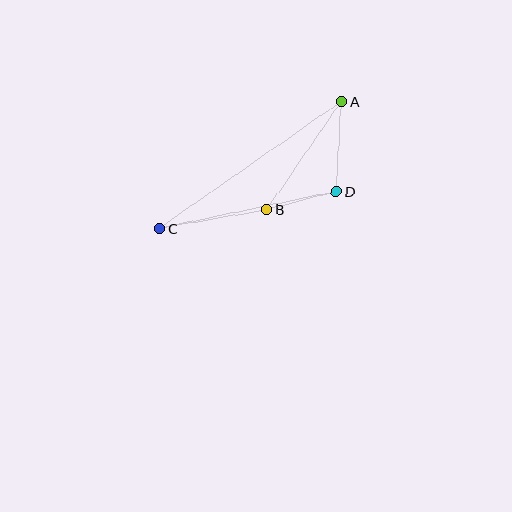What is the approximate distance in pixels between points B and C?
The distance between B and C is approximately 109 pixels.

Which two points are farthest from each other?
Points A and C are farthest from each other.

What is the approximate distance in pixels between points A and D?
The distance between A and D is approximately 90 pixels.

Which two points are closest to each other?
Points B and D are closest to each other.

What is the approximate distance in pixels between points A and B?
The distance between A and B is approximately 131 pixels.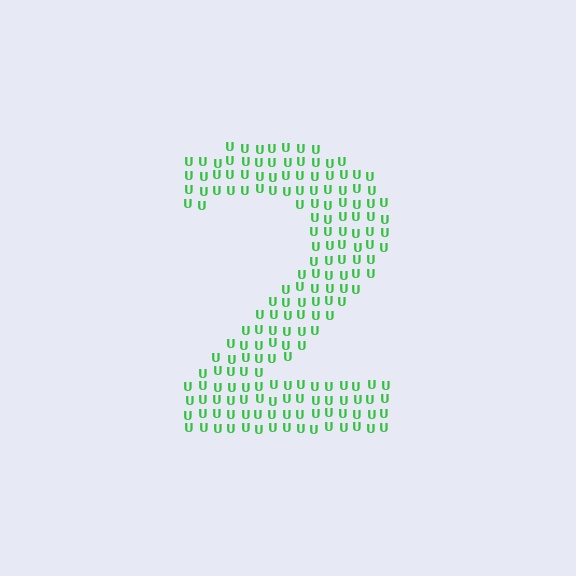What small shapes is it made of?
It is made of small letter U's.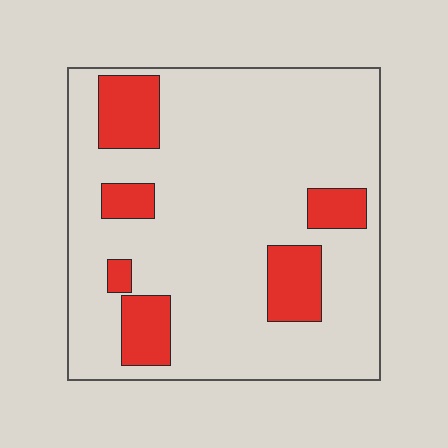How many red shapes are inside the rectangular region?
6.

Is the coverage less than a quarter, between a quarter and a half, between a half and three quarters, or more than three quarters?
Less than a quarter.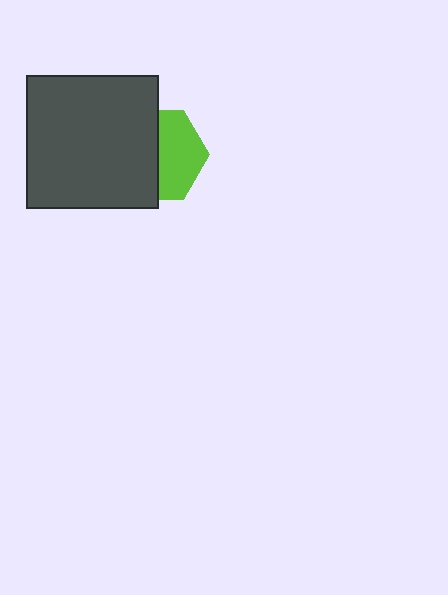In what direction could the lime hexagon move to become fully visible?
The lime hexagon could move right. That would shift it out from behind the dark gray square entirely.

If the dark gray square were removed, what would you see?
You would see the complete lime hexagon.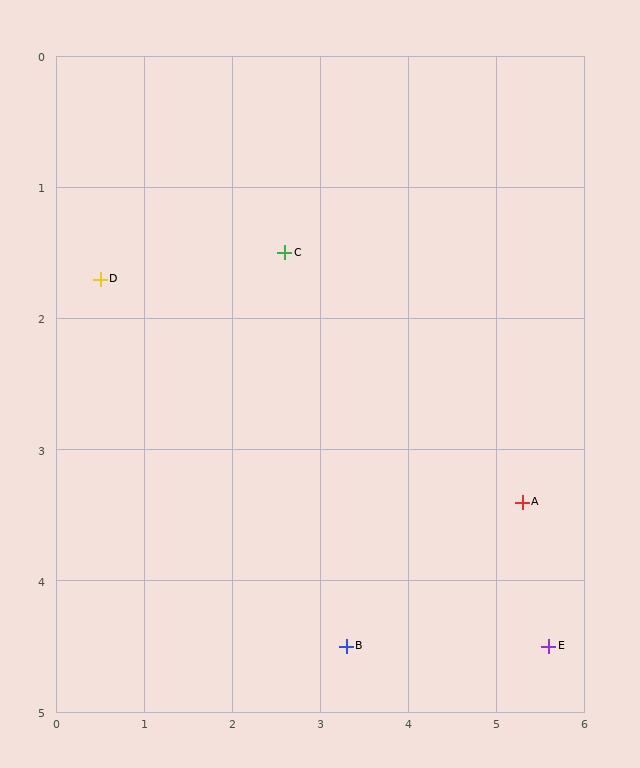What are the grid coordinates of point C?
Point C is at approximately (2.6, 1.5).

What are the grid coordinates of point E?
Point E is at approximately (5.6, 4.5).